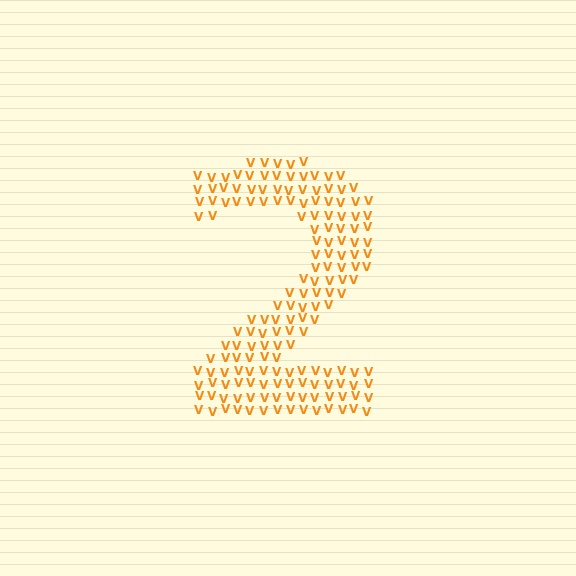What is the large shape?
The large shape is the digit 2.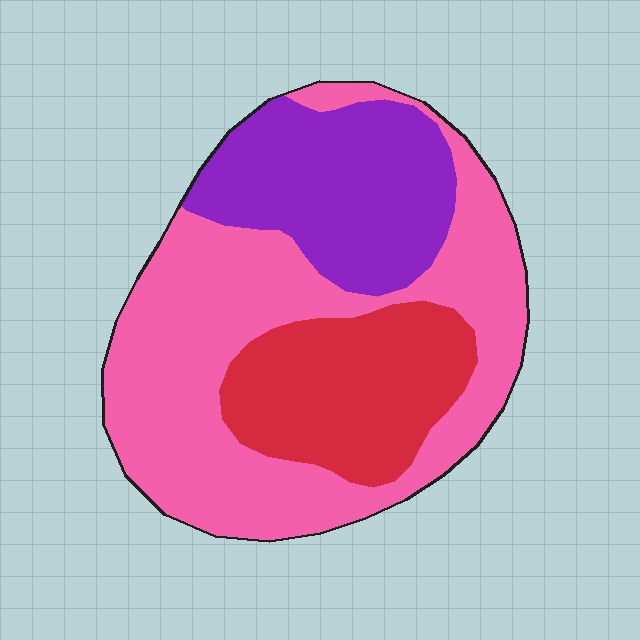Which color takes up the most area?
Pink, at roughly 50%.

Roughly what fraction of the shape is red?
Red covers around 25% of the shape.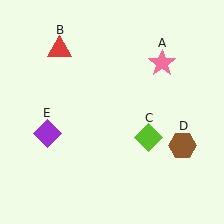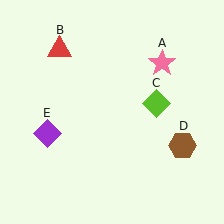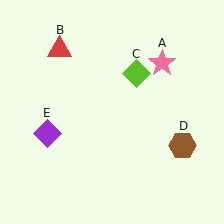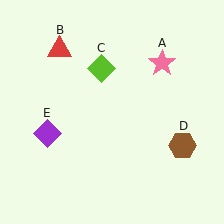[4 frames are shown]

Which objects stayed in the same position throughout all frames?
Pink star (object A) and red triangle (object B) and brown hexagon (object D) and purple diamond (object E) remained stationary.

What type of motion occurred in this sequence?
The lime diamond (object C) rotated counterclockwise around the center of the scene.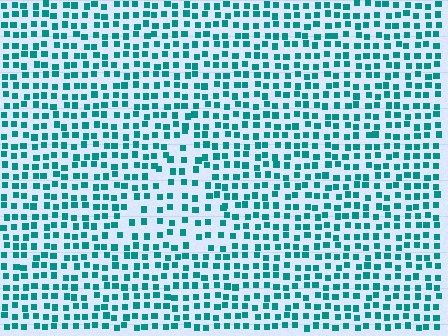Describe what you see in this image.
The image contains small teal elements arranged at two different densities. A triangle-shaped region is visible where the elements are less densely packed than the surrounding area.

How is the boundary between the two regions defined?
The boundary is defined by a change in element density (approximately 1.6x ratio). All elements are the same color, size, and shape.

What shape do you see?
I see a triangle.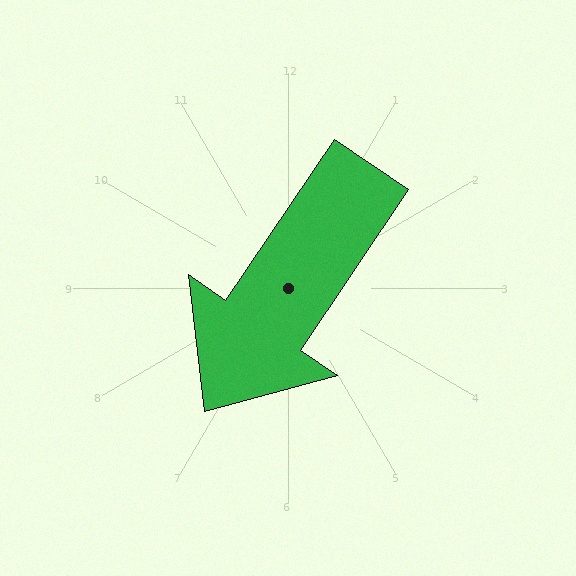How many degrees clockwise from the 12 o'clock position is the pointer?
Approximately 214 degrees.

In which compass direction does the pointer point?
Southwest.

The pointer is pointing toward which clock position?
Roughly 7 o'clock.